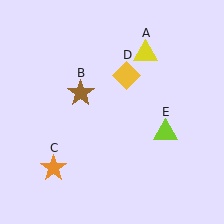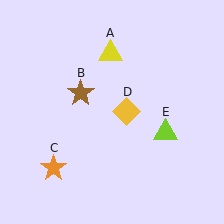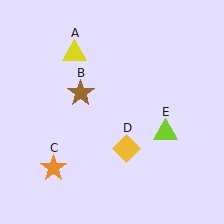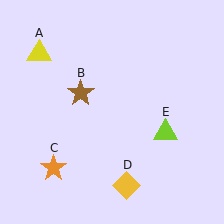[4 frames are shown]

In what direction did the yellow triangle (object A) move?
The yellow triangle (object A) moved left.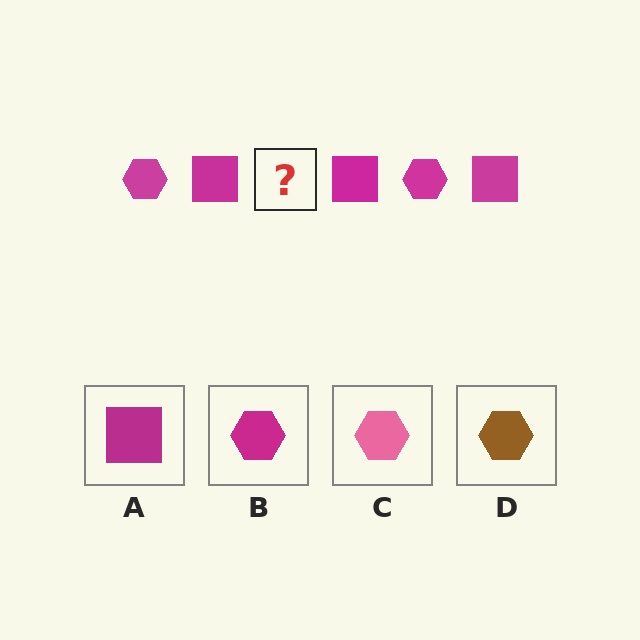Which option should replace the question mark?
Option B.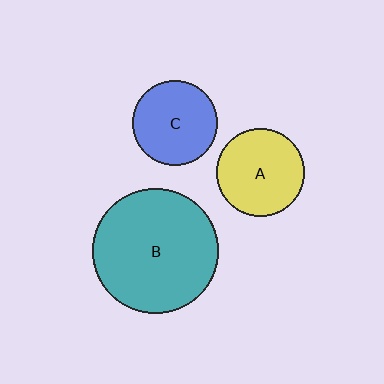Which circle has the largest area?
Circle B (teal).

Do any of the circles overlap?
No, none of the circles overlap.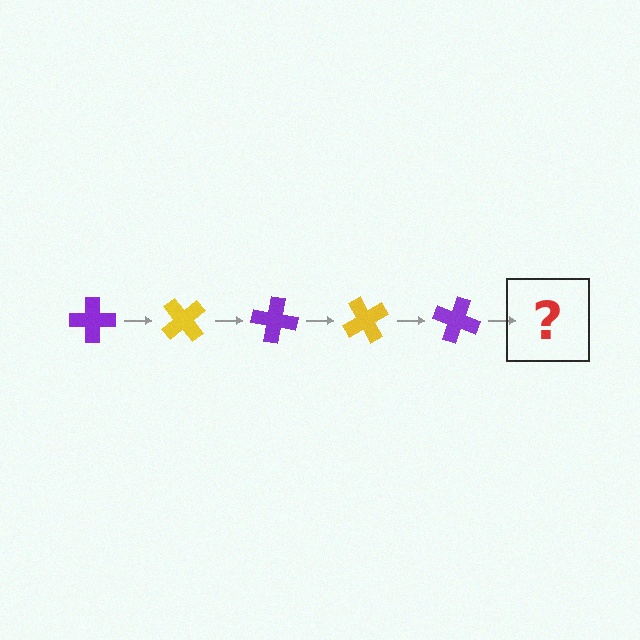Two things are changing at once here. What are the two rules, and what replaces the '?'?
The two rules are that it rotates 50 degrees each step and the color cycles through purple and yellow. The '?' should be a yellow cross, rotated 250 degrees from the start.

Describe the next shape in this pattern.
It should be a yellow cross, rotated 250 degrees from the start.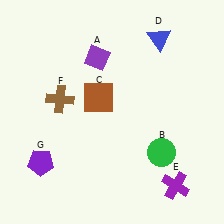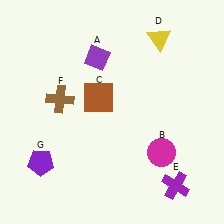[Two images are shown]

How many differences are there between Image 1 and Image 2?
There are 2 differences between the two images.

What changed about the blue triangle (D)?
In Image 1, D is blue. In Image 2, it changed to yellow.